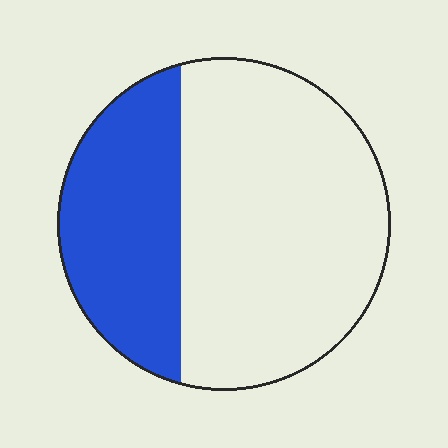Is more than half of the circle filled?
No.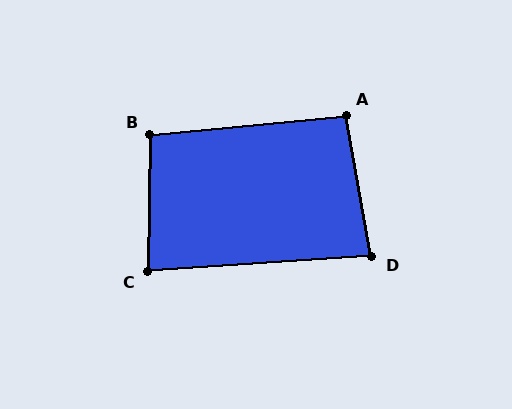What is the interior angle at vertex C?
Approximately 85 degrees (approximately right).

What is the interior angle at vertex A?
Approximately 95 degrees (approximately right).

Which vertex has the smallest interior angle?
D, at approximately 84 degrees.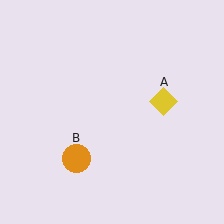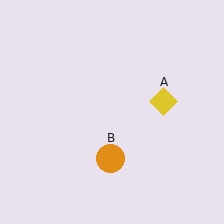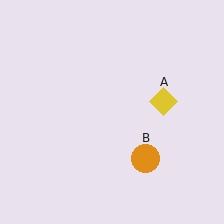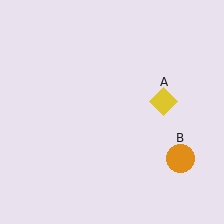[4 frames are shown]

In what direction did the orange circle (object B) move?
The orange circle (object B) moved right.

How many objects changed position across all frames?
1 object changed position: orange circle (object B).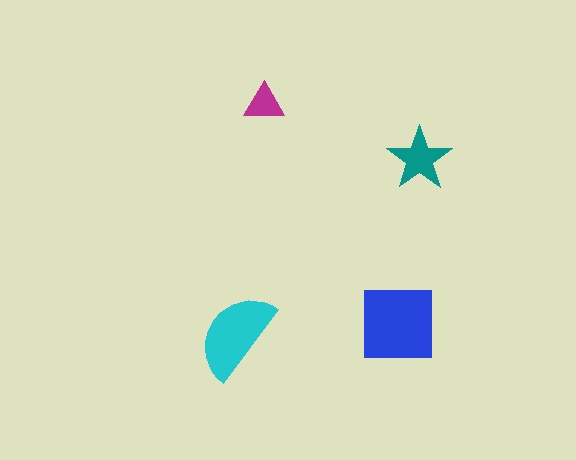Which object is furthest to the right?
The teal star is rightmost.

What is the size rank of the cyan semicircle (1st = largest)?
2nd.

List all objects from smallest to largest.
The magenta triangle, the teal star, the cyan semicircle, the blue square.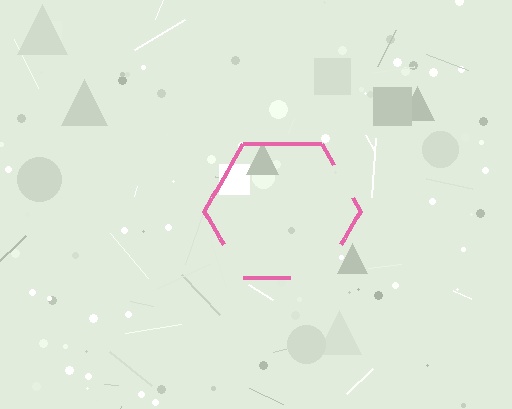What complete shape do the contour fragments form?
The contour fragments form a hexagon.